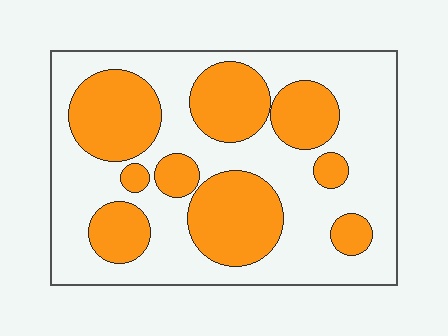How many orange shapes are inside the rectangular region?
9.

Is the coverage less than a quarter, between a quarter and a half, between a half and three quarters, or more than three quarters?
Between a quarter and a half.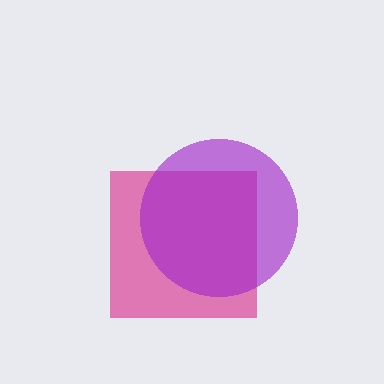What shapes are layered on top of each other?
The layered shapes are: a magenta square, a purple circle.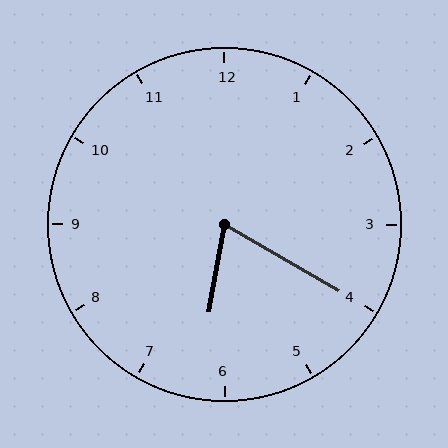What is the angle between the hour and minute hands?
Approximately 70 degrees.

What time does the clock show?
6:20.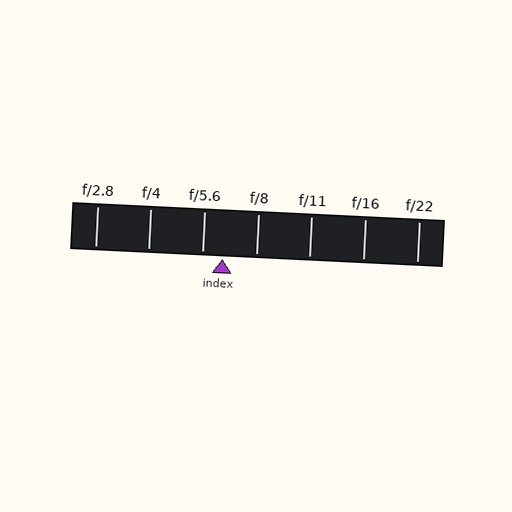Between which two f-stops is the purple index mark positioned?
The index mark is between f/5.6 and f/8.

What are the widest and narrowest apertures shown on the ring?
The widest aperture shown is f/2.8 and the narrowest is f/22.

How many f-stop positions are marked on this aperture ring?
There are 7 f-stop positions marked.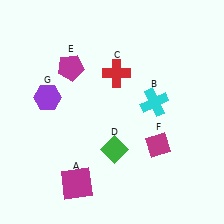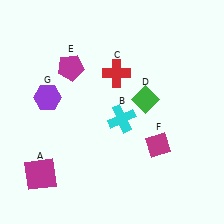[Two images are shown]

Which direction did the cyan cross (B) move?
The cyan cross (B) moved left.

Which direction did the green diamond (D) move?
The green diamond (D) moved up.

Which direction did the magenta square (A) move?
The magenta square (A) moved left.